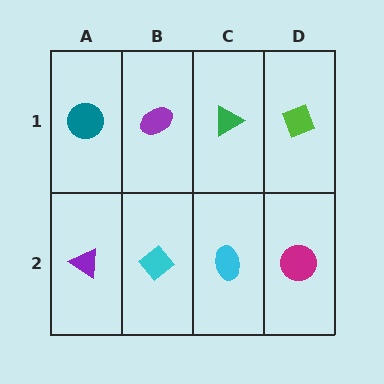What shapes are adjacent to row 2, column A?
A teal circle (row 1, column A), a cyan diamond (row 2, column B).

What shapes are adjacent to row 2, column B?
A purple ellipse (row 1, column B), a purple triangle (row 2, column A), a cyan ellipse (row 2, column C).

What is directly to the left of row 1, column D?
A green triangle.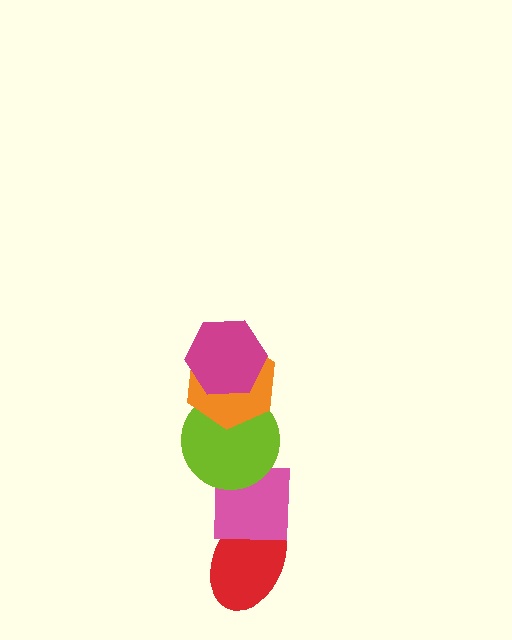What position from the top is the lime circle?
The lime circle is 3rd from the top.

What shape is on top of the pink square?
The lime circle is on top of the pink square.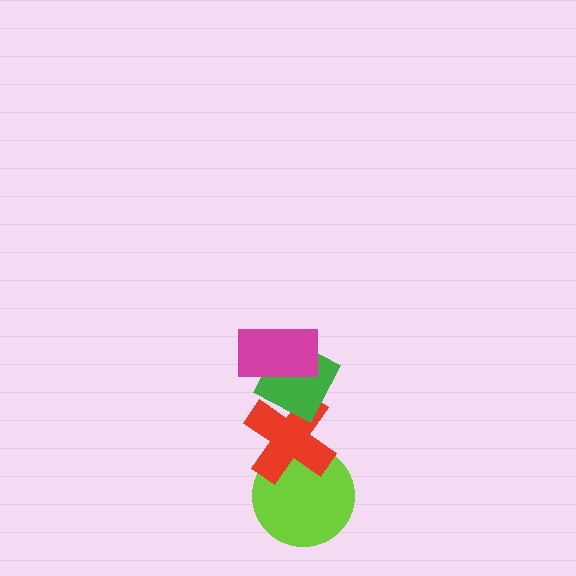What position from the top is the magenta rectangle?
The magenta rectangle is 1st from the top.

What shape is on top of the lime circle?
The red cross is on top of the lime circle.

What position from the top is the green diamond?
The green diamond is 2nd from the top.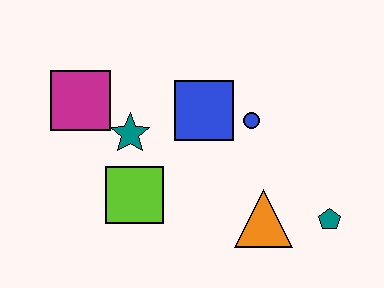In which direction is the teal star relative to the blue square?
The teal star is to the left of the blue square.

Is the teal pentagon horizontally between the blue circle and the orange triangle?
No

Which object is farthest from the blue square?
The teal pentagon is farthest from the blue square.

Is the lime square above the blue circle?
No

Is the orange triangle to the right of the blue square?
Yes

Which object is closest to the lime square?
The teal star is closest to the lime square.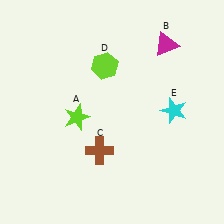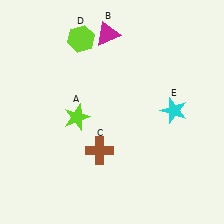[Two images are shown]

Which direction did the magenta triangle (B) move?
The magenta triangle (B) moved left.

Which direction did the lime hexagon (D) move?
The lime hexagon (D) moved up.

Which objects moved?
The objects that moved are: the magenta triangle (B), the lime hexagon (D).